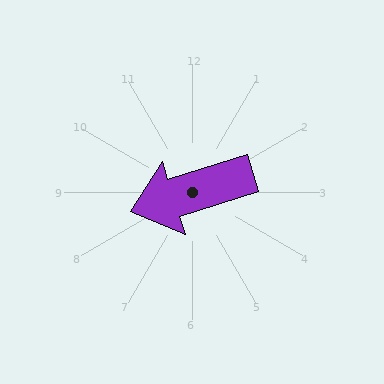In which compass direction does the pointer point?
West.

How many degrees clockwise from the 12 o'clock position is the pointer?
Approximately 253 degrees.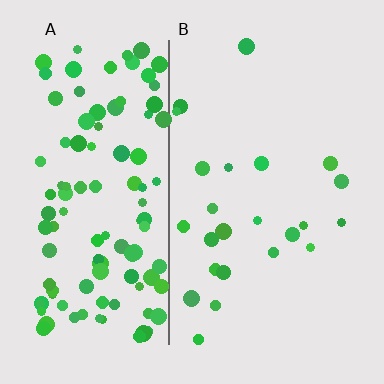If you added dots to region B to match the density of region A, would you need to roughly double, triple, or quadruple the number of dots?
Approximately quadruple.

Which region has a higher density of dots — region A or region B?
A (the left).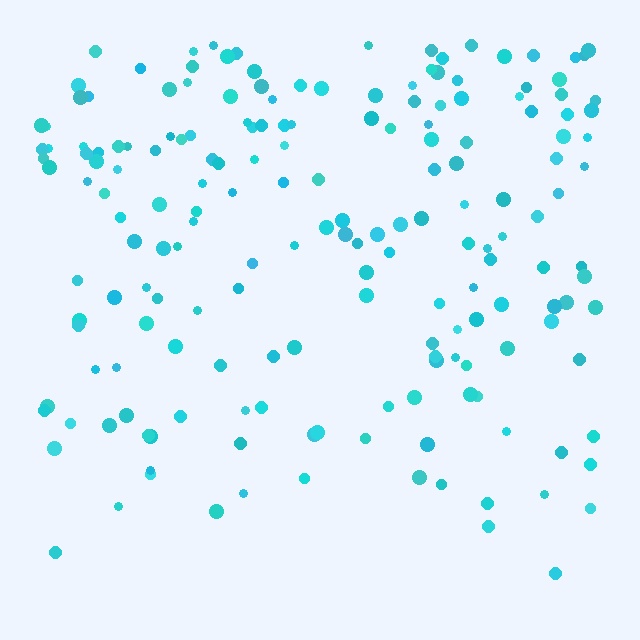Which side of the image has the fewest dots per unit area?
The bottom.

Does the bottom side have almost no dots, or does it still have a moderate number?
Still a moderate number, just noticeably fewer than the top.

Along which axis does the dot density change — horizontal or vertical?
Vertical.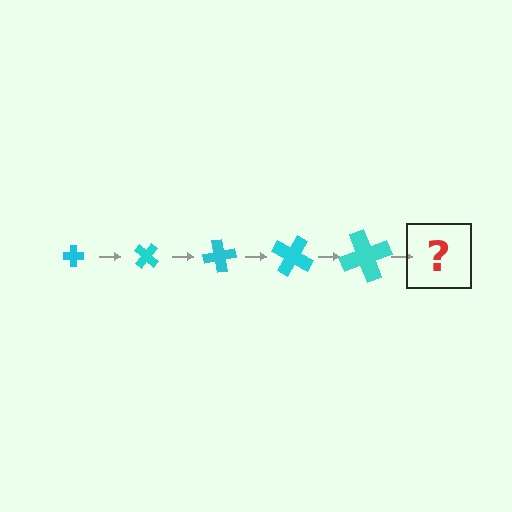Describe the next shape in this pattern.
It should be a cross, larger than the previous one and rotated 200 degrees from the start.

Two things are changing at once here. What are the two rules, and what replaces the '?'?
The two rules are that the cross grows larger each step and it rotates 40 degrees each step. The '?' should be a cross, larger than the previous one and rotated 200 degrees from the start.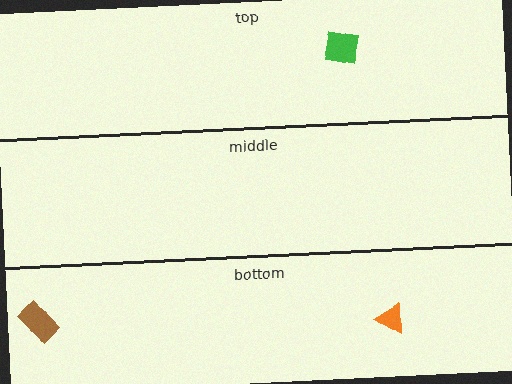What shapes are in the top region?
The green square.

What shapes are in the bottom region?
The orange triangle, the brown rectangle.